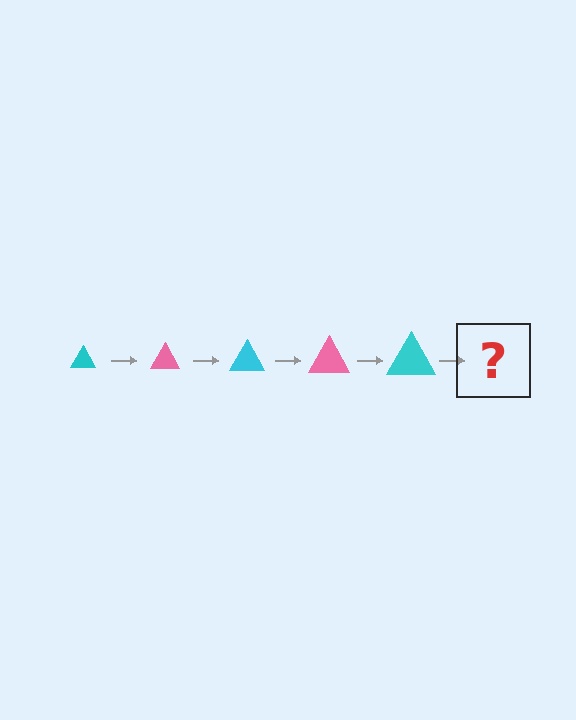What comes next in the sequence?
The next element should be a pink triangle, larger than the previous one.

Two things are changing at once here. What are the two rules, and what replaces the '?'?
The two rules are that the triangle grows larger each step and the color cycles through cyan and pink. The '?' should be a pink triangle, larger than the previous one.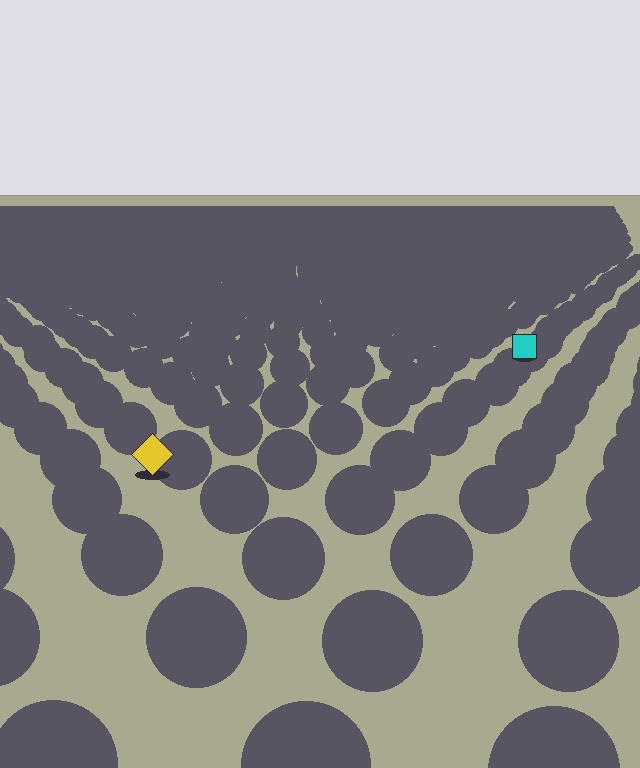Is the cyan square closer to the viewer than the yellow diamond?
No. The yellow diamond is closer — you can tell from the texture gradient: the ground texture is coarser near it.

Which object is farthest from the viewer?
The cyan square is farthest from the viewer. It appears smaller and the ground texture around it is denser.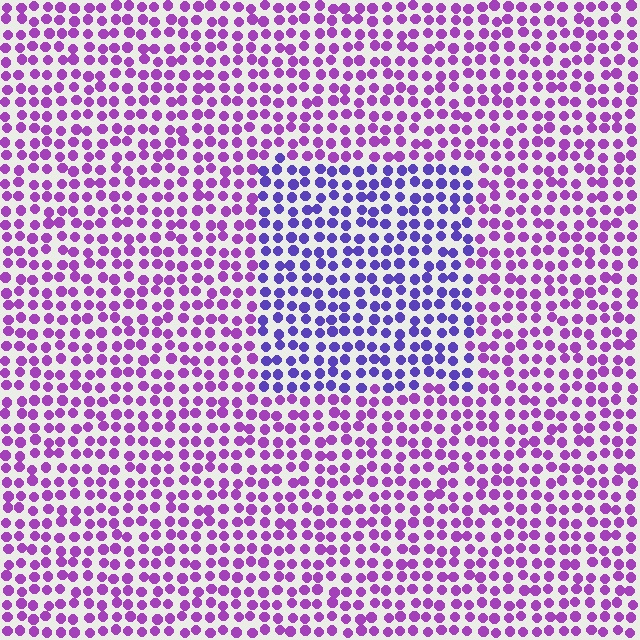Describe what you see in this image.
The image is filled with small purple elements in a uniform arrangement. A rectangle-shaped region is visible where the elements are tinted to a slightly different hue, forming a subtle color boundary.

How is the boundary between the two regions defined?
The boundary is defined purely by a slight shift in hue (about 36 degrees). Spacing, size, and orientation are identical on both sides.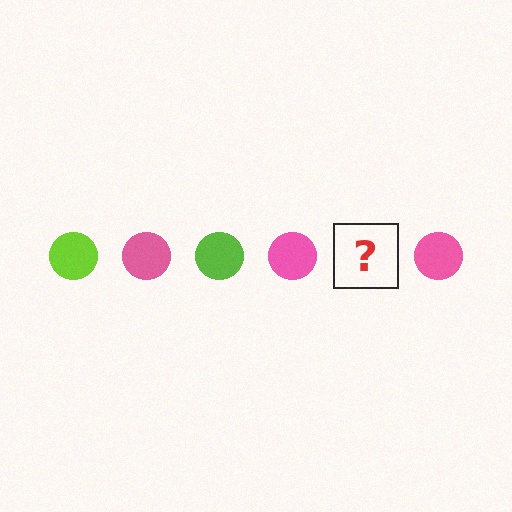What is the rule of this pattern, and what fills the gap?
The rule is that the pattern cycles through lime, pink circles. The gap should be filled with a lime circle.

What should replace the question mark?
The question mark should be replaced with a lime circle.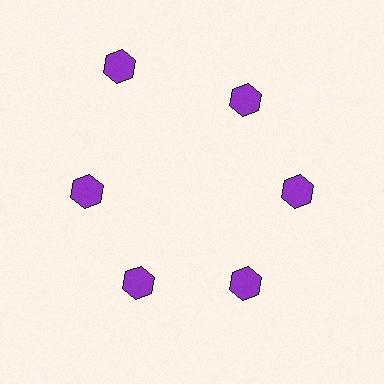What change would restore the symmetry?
The symmetry would be restored by moving it inward, back onto the ring so that all 6 hexagons sit at equal angles and equal distance from the center.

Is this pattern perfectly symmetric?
No. The 6 purple hexagons are arranged in a ring, but one element near the 11 o'clock position is pushed outward from the center, breaking the 6-fold rotational symmetry.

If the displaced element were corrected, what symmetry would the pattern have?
It would have 6-fold rotational symmetry — the pattern would map onto itself every 60 degrees.